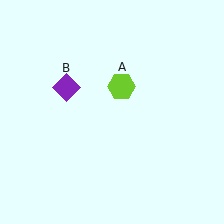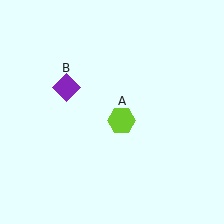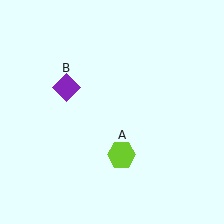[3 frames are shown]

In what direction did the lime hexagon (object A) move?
The lime hexagon (object A) moved down.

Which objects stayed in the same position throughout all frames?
Purple diamond (object B) remained stationary.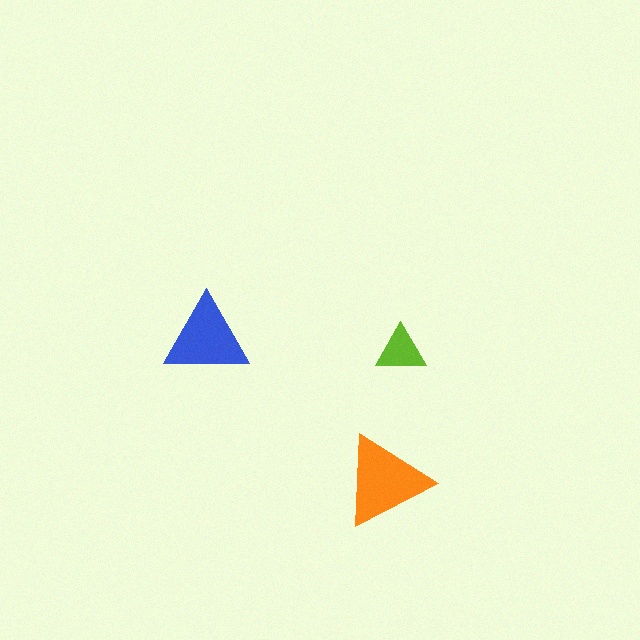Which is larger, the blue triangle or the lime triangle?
The blue one.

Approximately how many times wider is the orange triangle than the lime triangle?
About 2 times wider.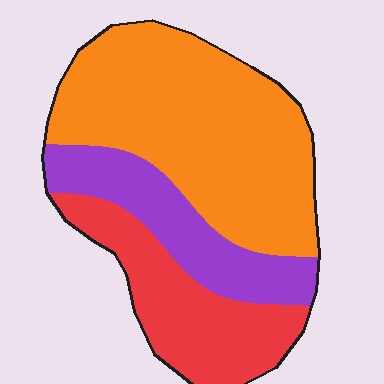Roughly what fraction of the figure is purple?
Purple covers about 20% of the figure.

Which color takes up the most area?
Orange, at roughly 55%.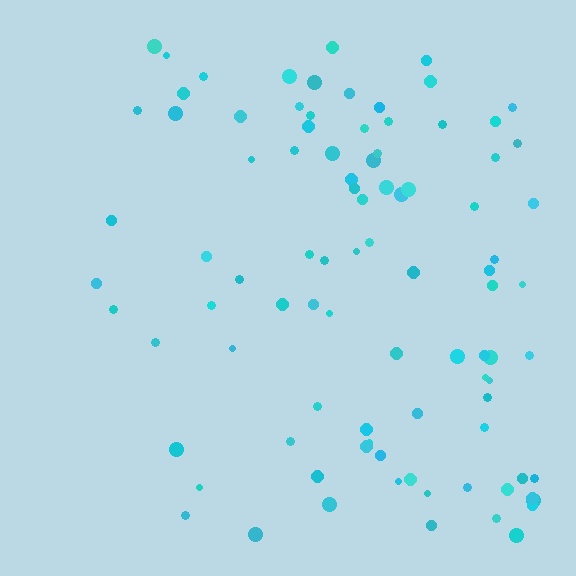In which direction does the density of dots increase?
From left to right, with the right side densest.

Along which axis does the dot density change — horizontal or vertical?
Horizontal.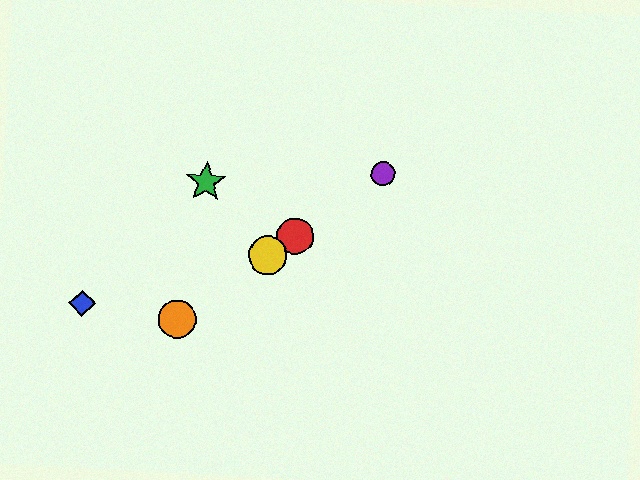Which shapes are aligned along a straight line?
The red circle, the yellow circle, the purple circle, the orange circle are aligned along a straight line.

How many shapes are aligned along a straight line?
4 shapes (the red circle, the yellow circle, the purple circle, the orange circle) are aligned along a straight line.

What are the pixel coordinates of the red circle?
The red circle is at (295, 236).